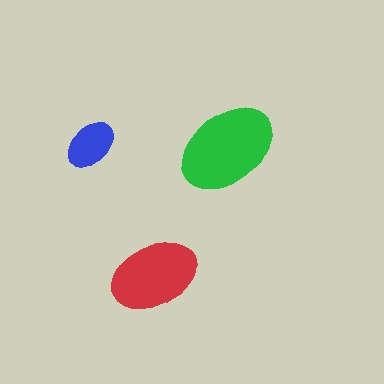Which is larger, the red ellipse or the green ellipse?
The green one.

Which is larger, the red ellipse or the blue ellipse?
The red one.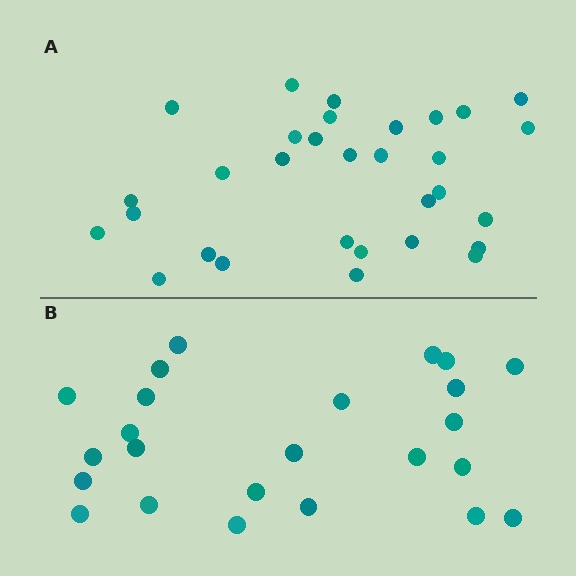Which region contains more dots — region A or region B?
Region A (the top region) has more dots.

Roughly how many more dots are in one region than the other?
Region A has roughly 8 or so more dots than region B.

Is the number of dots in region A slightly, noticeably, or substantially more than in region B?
Region A has noticeably more, but not dramatically so. The ratio is roughly 1.3 to 1.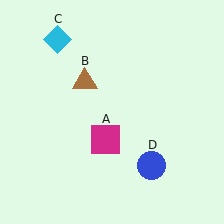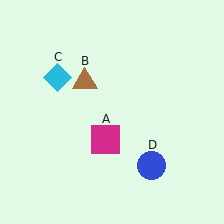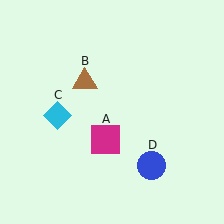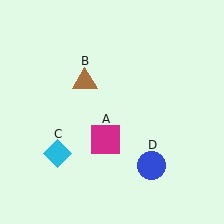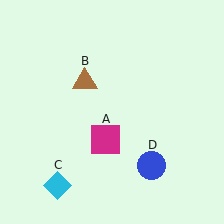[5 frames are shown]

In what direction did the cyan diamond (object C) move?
The cyan diamond (object C) moved down.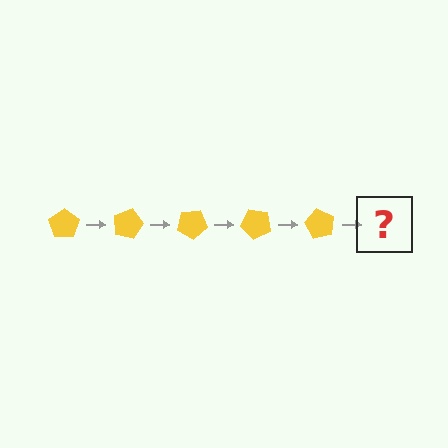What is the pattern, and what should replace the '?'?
The pattern is that the pentagon rotates 15 degrees each step. The '?' should be a yellow pentagon rotated 75 degrees.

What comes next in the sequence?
The next element should be a yellow pentagon rotated 75 degrees.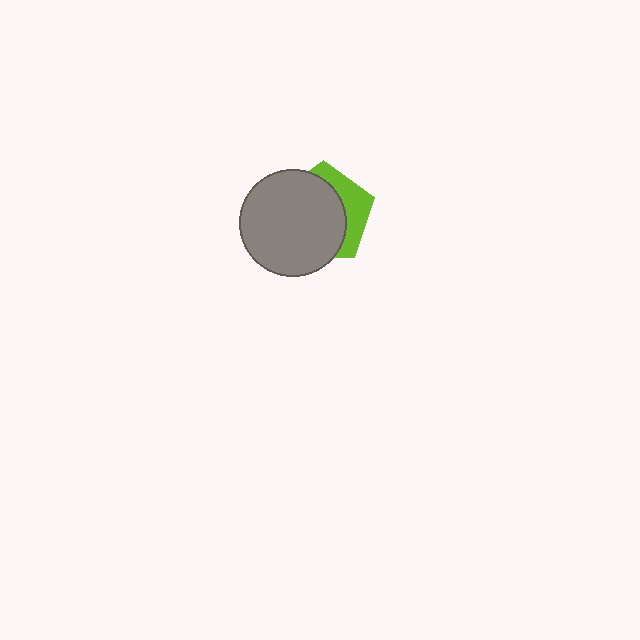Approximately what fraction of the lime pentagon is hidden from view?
Roughly 69% of the lime pentagon is hidden behind the gray circle.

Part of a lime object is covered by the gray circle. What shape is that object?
It is a pentagon.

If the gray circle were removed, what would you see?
You would see the complete lime pentagon.